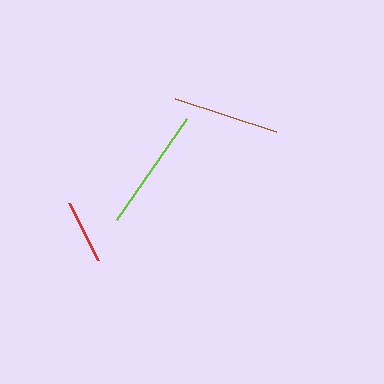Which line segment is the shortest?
The red line is the shortest at approximately 64 pixels.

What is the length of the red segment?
The red segment is approximately 64 pixels long.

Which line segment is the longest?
The lime line is the longest at approximately 124 pixels.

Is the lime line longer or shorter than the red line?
The lime line is longer than the red line.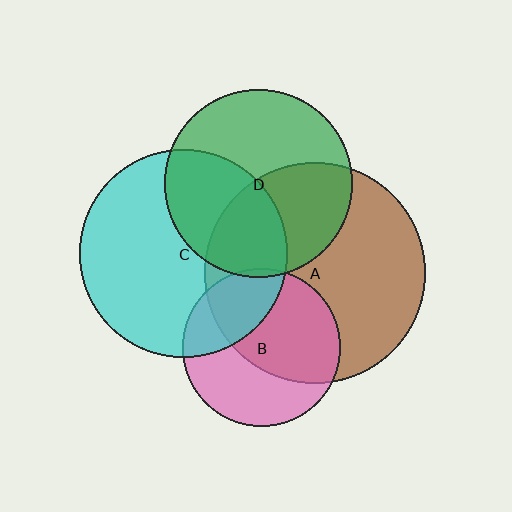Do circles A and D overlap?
Yes.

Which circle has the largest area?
Circle A (brown).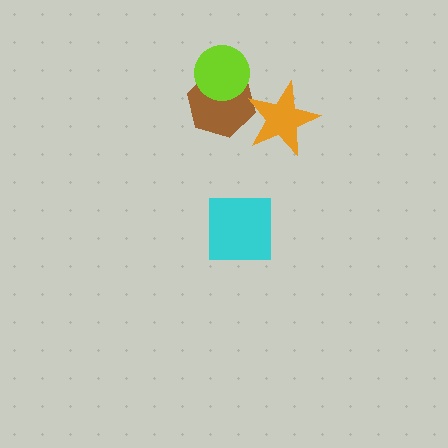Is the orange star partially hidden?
No, no other shape covers it.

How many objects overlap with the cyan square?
0 objects overlap with the cyan square.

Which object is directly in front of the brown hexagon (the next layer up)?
The lime circle is directly in front of the brown hexagon.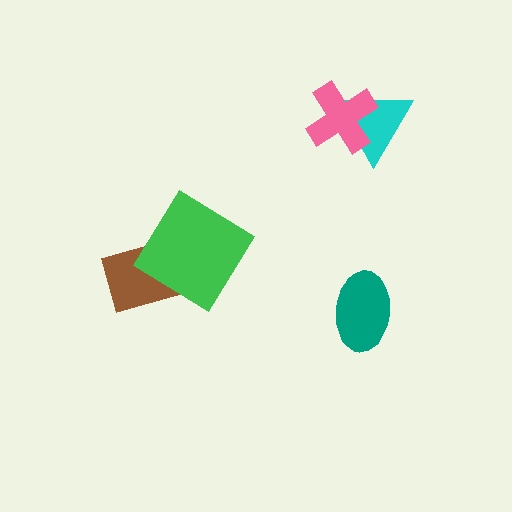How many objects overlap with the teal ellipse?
0 objects overlap with the teal ellipse.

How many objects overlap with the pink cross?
1 object overlaps with the pink cross.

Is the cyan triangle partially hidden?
Yes, it is partially covered by another shape.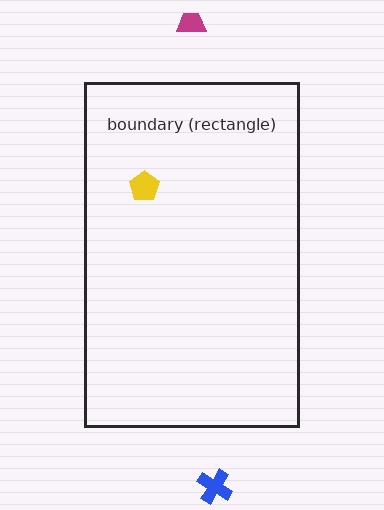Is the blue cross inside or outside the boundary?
Outside.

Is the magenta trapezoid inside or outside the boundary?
Outside.